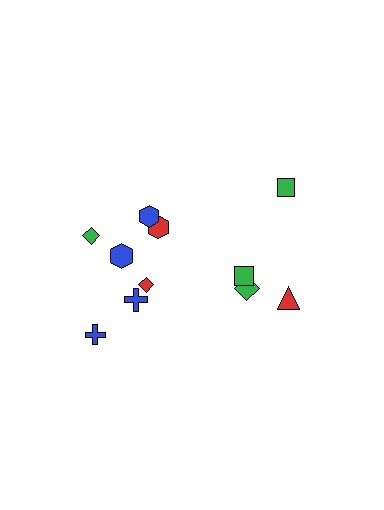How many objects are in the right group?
There are 4 objects.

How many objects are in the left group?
There are 7 objects.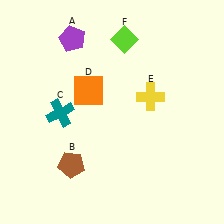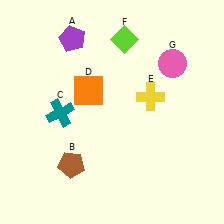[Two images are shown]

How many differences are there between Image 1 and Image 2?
There is 1 difference between the two images.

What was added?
A pink circle (G) was added in Image 2.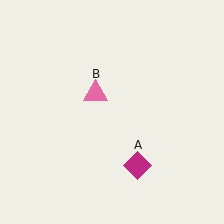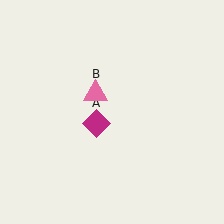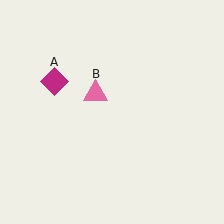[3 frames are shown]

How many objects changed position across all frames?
1 object changed position: magenta diamond (object A).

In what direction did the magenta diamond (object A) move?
The magenta diamond (object A) moved up and to the left.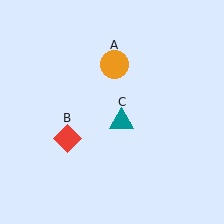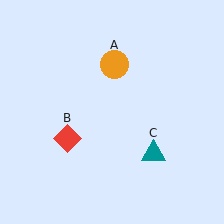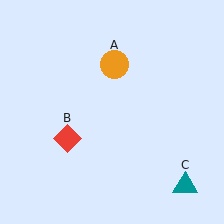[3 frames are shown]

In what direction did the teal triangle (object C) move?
The teal triangle (object C) moved down and to the right.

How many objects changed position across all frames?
1 object changed position: teal triangle (object C).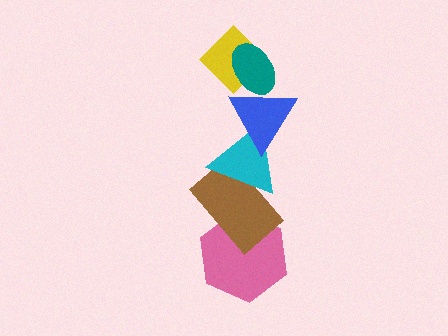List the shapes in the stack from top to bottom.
From top to bottom: the teal ellipse, the yellow diamond, the blue triangle, the cyan triangle, the brown rectangle, the pink hexagon.